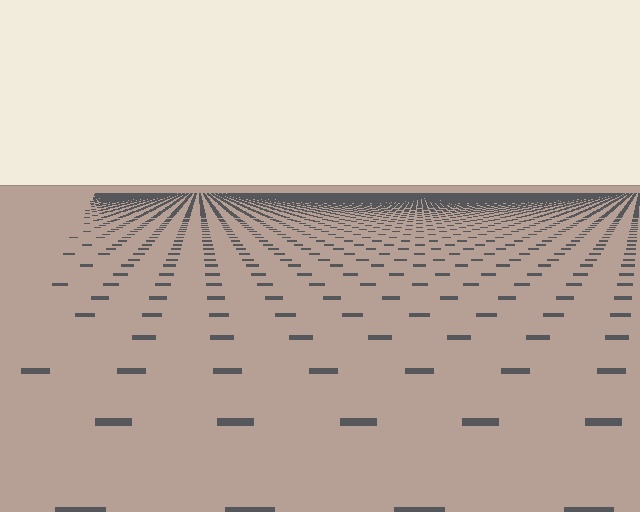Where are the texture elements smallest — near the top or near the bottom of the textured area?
Near the top.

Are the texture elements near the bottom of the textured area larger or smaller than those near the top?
Larger. Near the bottom, elements are closer to the viewer and appear at a bigger on-screen size.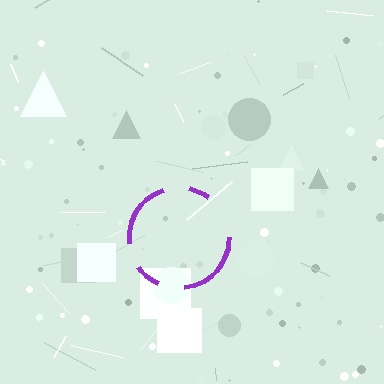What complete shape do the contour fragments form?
The contour fragments form a circle.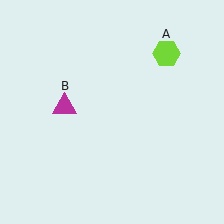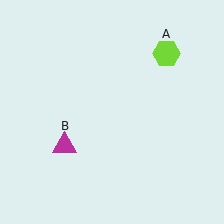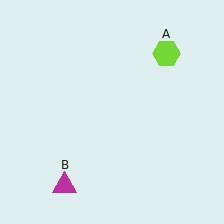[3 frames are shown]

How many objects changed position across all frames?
1 object changed position: magenta triangle (object B).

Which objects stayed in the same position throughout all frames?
Lime hexagon (object A) remained stationary.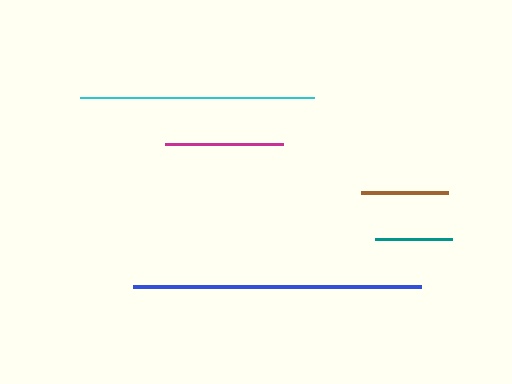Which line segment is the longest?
The blue line is the longest at approximately 289 pixels.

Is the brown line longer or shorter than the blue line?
The blue line is longer than the brown line.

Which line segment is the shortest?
The teal line is the shortest at approximately 77 pixels.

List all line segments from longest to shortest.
From longest to shortest: blue, cyan, magenta, brown, teal.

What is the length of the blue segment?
The blue segment is approximately 289 pixels long.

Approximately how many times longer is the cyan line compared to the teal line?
The cyan line is approximately 3.0 times the length of the teal line.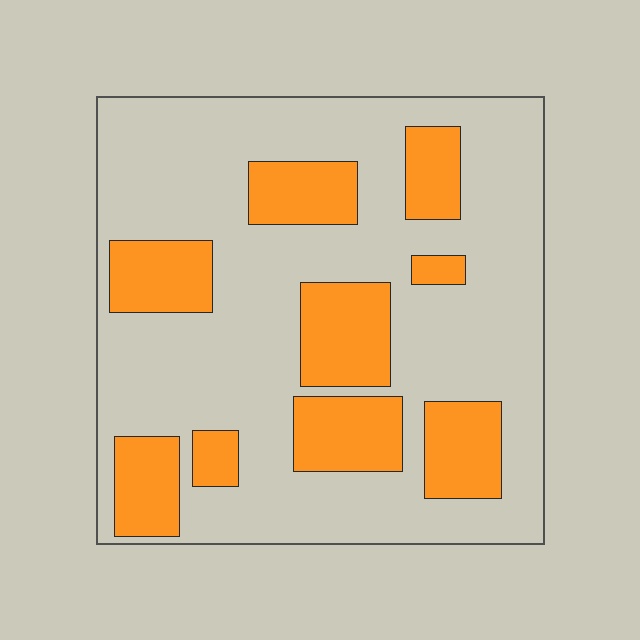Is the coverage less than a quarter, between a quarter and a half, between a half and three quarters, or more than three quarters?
Between a quarter and a half.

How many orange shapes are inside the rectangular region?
9.